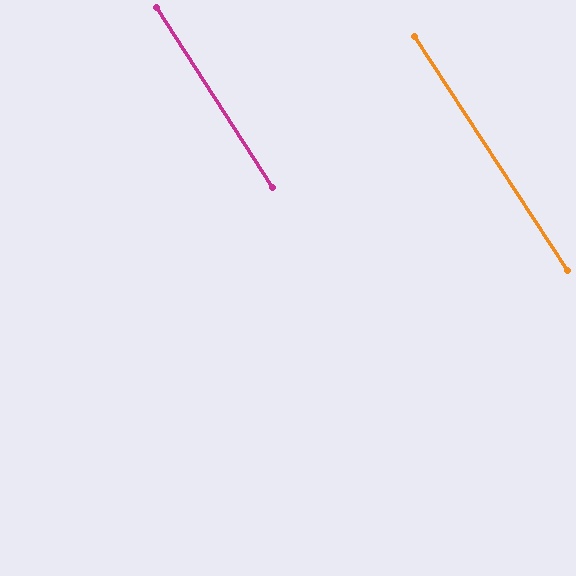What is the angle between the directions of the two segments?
Approximately 0 degrees.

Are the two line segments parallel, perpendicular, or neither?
Parallel — their directions differ by only 0.4°.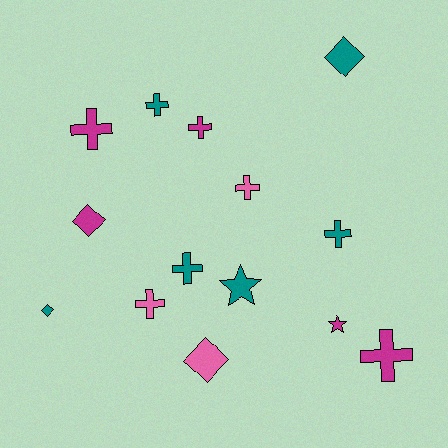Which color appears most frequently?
Teal, with 6 objects.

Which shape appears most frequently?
Cross, with 8 objects.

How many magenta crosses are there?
There are 3 magenta crosses.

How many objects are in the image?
There are 14 objects.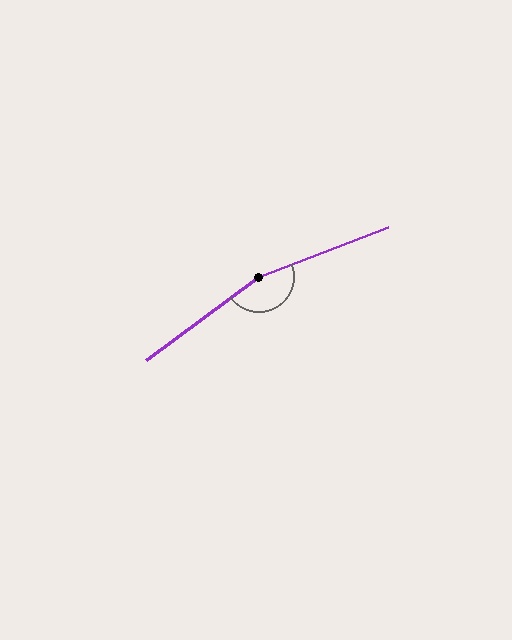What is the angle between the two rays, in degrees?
Approximately 165 degrees.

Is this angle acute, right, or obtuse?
It is obtuse.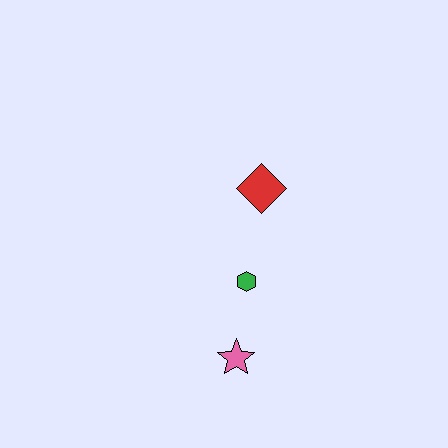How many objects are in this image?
There are 3 objects.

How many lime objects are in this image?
There are no lime objects.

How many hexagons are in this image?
There is 1 hexagon.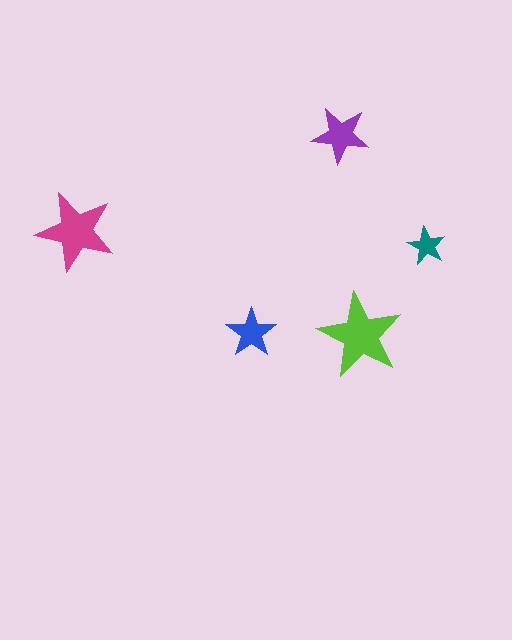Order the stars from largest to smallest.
the lime one, the magenta one, the purple one, the blue one, the teal one.